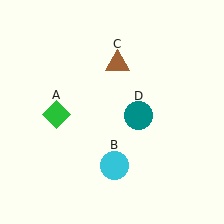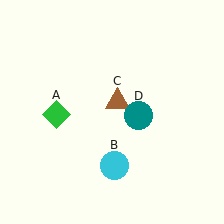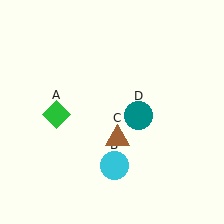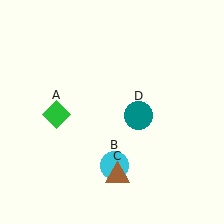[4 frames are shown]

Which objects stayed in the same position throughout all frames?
Green diamond (object A) and cyan circle (object B) and teal circle (object D) remained stationary.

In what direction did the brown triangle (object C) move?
The brown triangle (object C) moved down.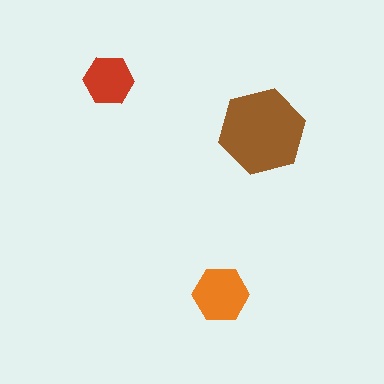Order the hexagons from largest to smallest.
the brown one, the orange one, the red one.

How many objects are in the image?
There are 3 objects in the image.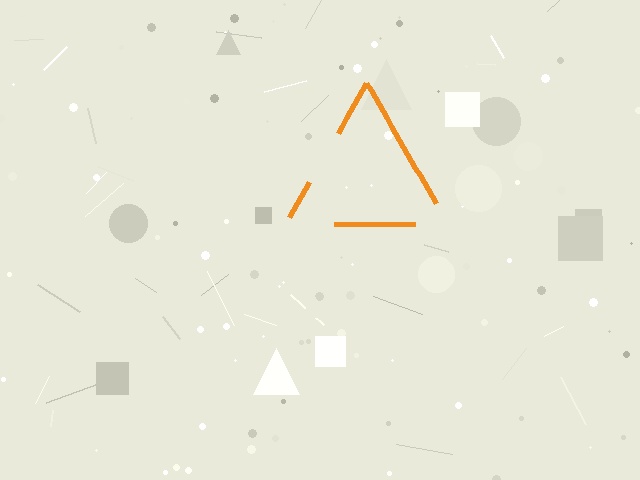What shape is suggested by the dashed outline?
The dashed outline suggests a triangle.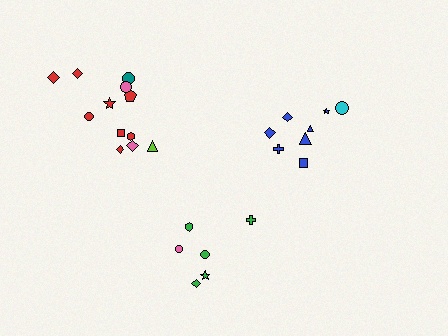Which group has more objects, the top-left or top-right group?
The top-left group.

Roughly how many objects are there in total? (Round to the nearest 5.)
Roughly 25 objects in total.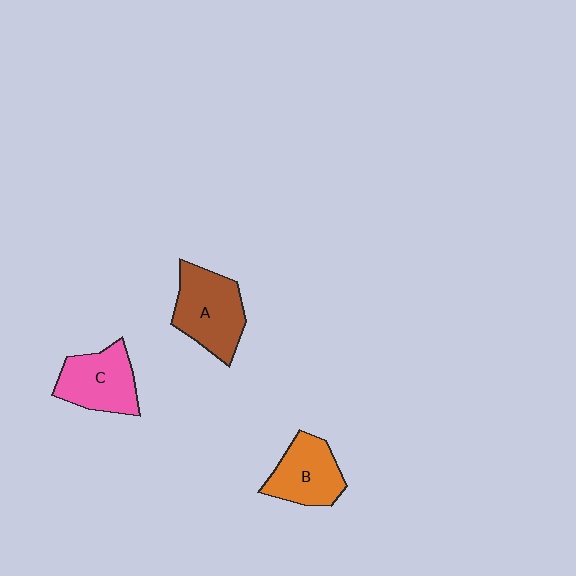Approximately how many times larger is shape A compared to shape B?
Approximately 1.2 times.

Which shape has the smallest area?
Shape B (orange).